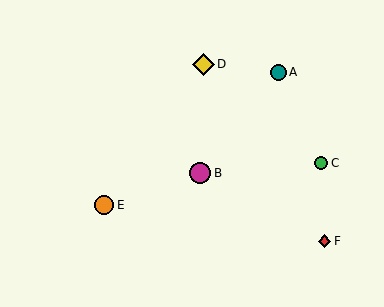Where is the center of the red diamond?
The center of the red diamond is at (325, 241).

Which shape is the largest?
The yellow diamond (labeled D) is the largest.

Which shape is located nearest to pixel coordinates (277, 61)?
The teal circle (labeled A) at (278, 72) is nearest to that location.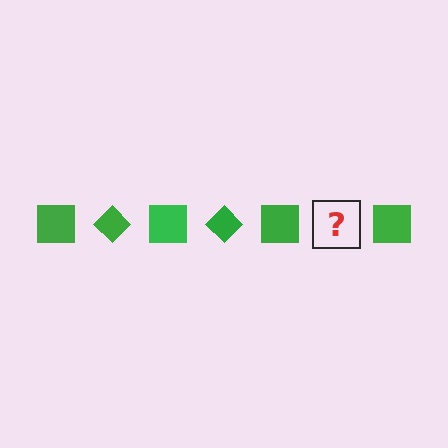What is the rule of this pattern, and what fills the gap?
The rule is that the pattern cycles through square, diamond shapes in green. The gap should be filled with a green diamond.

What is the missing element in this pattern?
The missing element is a green diamond.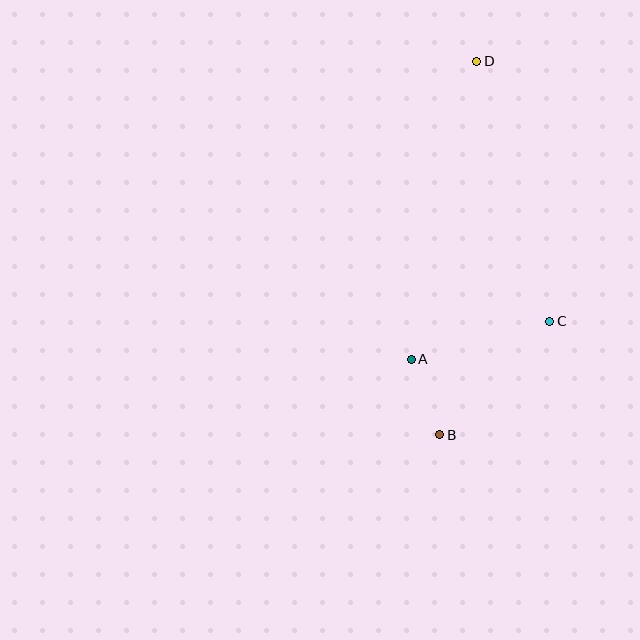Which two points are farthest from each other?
Points B and D are farthest from each other.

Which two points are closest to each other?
Points A and B are closest to each other.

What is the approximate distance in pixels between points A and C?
The distance between A and C is approximately 144 pixels.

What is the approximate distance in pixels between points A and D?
The distance between A and D is approximately 305 pixels.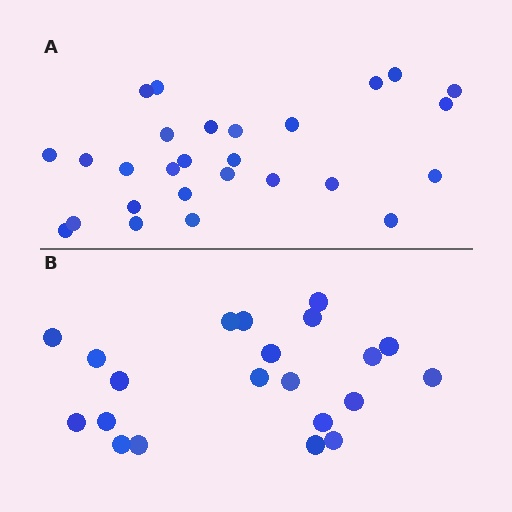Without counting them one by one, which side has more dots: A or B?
Region A (the top region) has more dots.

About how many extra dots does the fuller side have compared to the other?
Region A has about 6 more dots than region B.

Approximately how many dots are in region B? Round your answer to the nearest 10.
About 20 dots. (The exact count is 21, which rounds to 20.)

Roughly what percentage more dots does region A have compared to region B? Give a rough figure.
About 30% more.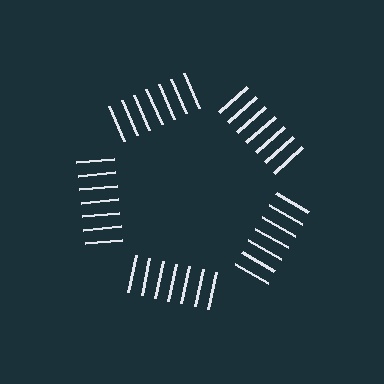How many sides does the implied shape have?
5 sides — the line-ends trace a pentagon.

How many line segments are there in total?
35 — 7 along each of the 5 edges.